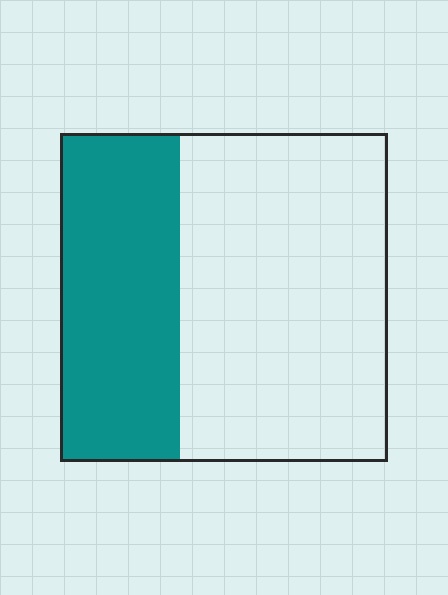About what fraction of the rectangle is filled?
About three eighths (3/8).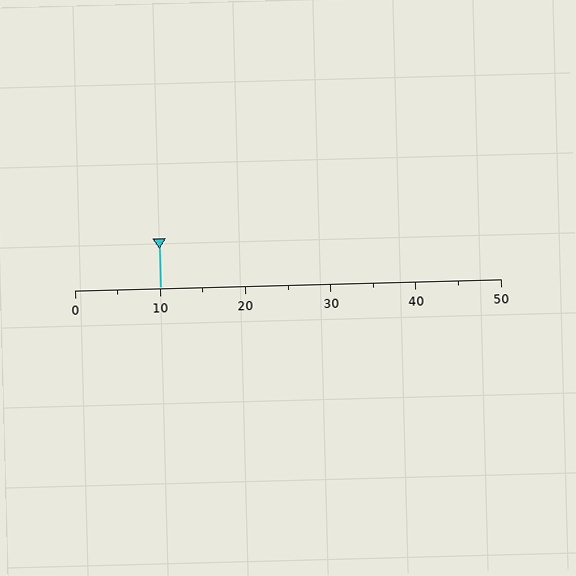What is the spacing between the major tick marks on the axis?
The major ticks are spaced 10 apart.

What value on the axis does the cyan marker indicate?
The marker indicates approximately 10.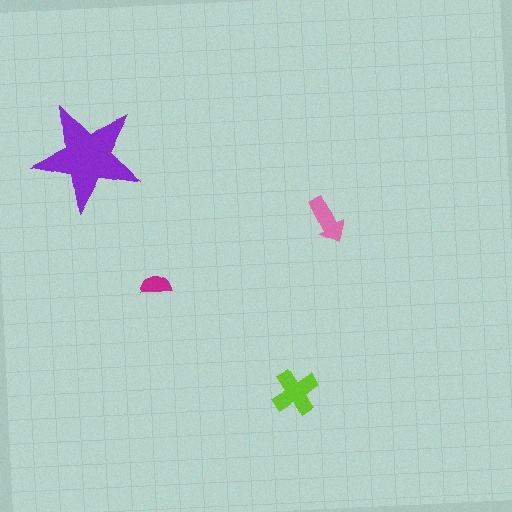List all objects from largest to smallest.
The purple star, the lime cross, the pink arrow, the magenta semicircle.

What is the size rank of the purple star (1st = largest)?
1st.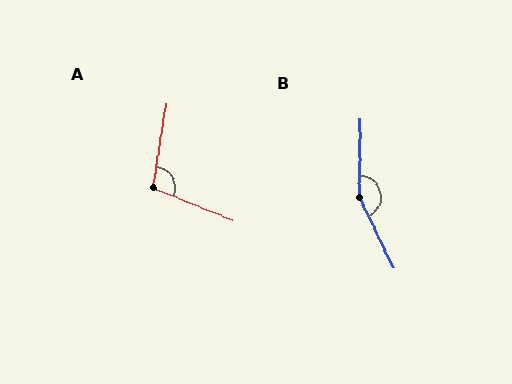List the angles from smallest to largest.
A (103°), B (153°).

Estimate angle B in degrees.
Approximately 153 degrees.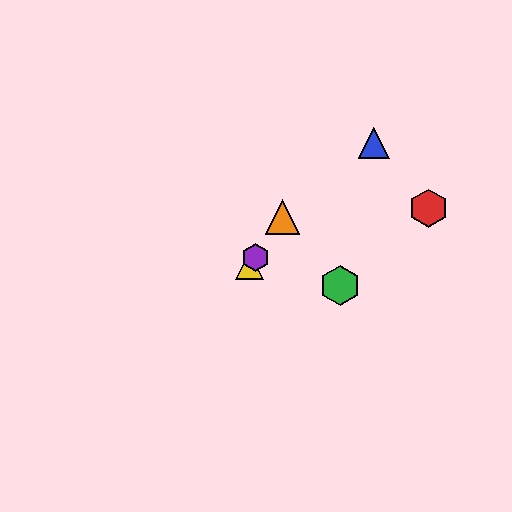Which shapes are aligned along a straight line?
The yellow triangle, the purple hexagon, the orange triangle are aligned along a straight line.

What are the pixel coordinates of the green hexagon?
The green hexagon is at (340, 285).